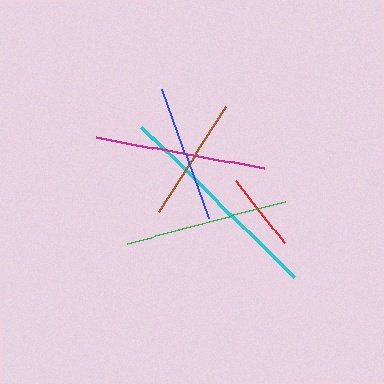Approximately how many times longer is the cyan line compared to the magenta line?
The cyan line is approximately 1.3 times the length of the magenta line.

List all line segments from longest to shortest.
From longest to shortest: cyan, magenta, green, blue, brown, red.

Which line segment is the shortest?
The red line is the shortest at approximately 78 pixels.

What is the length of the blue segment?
The blue segment is approximately 137 pixels long.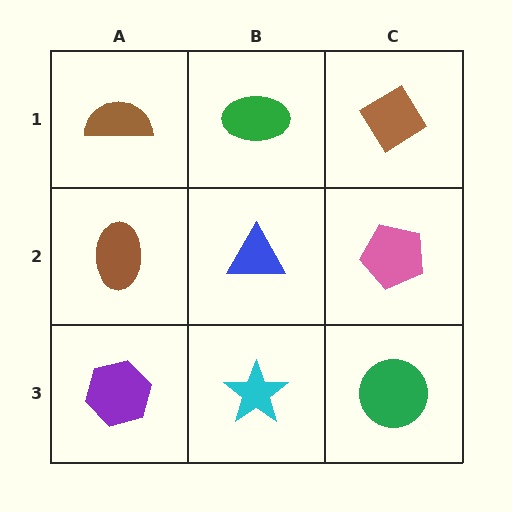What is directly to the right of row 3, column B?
A green circle.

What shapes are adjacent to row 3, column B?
A blue triangle (row 2, column B), a purple hexagon (row 3, column A), a green circle (row 3, column C).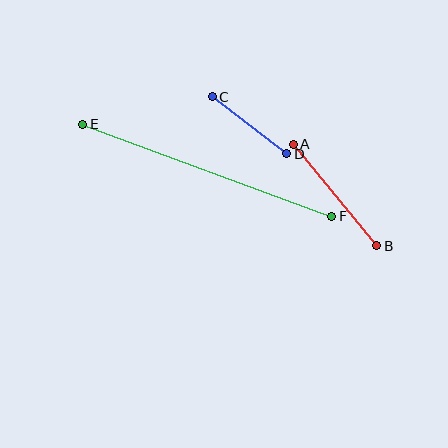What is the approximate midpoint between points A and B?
The midpoint is at approximately (335, 195) pixels.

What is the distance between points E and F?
The distance is approximately 265 pixels.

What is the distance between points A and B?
The distance is approximately 131 pixels.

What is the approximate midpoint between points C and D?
The midpoint is at approximately (250, 125) pixels.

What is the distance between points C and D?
The distance is approximately 94 pixels.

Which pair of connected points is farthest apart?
Points E and F are farthest apart.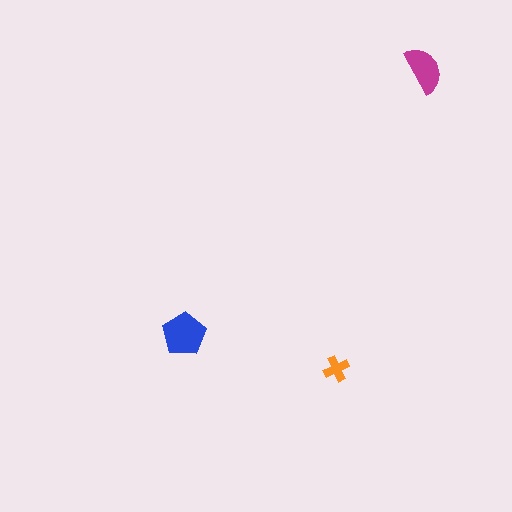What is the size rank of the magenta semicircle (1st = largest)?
2nd.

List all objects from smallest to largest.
The orange cross, the magenta semicircle, the blue pentagon.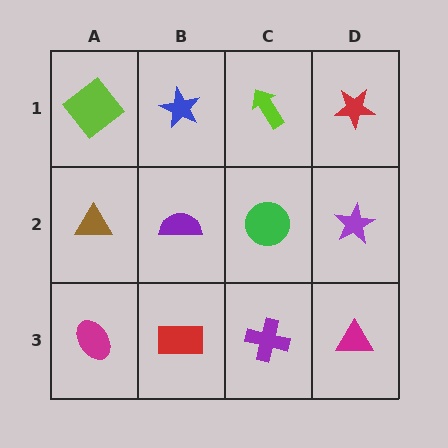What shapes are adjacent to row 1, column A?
A brown triangle (row 2, column A), a blue star (row 1, column B).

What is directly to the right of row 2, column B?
A green circle.